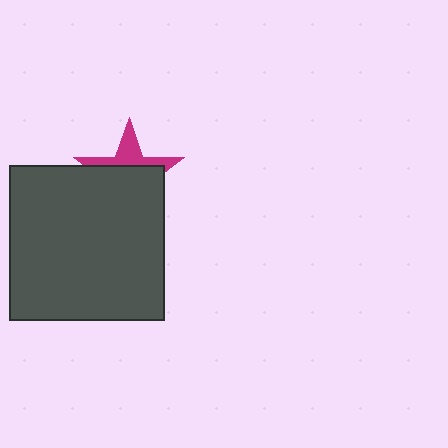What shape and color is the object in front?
The object in front is a dark gray square.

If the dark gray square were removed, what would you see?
You would see the complete magenta star.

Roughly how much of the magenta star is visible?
A small part of it is visible (roughly 35%).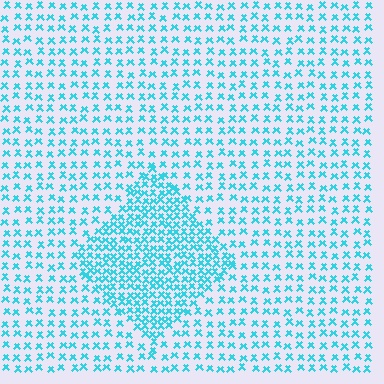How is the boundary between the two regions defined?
The boundary is defined by a change in element density (approximately 2.1x ratio). All elements are the same color, size, and shape.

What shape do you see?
I see a diamond.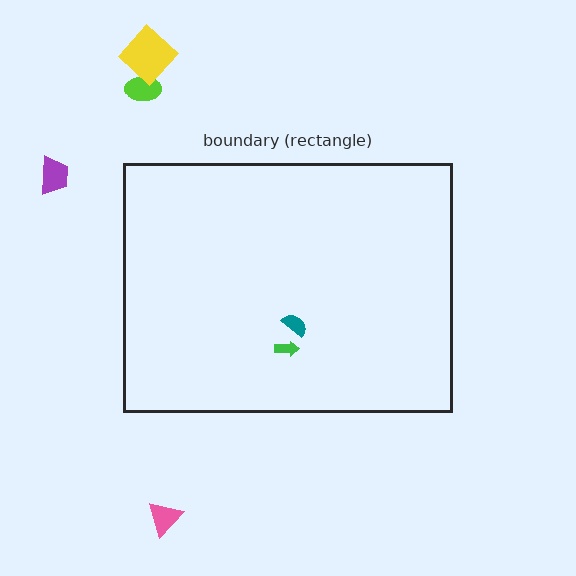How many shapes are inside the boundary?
2 inside, 4 outside.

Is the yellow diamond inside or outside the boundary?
Outside.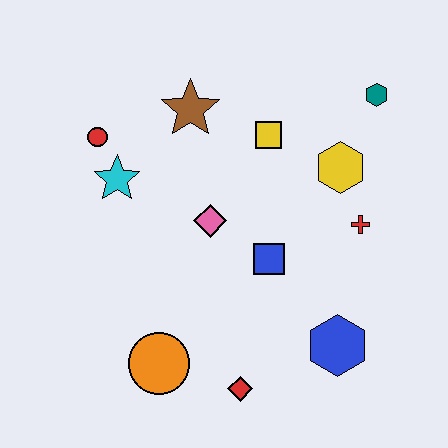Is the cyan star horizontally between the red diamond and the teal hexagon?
No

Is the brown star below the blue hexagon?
No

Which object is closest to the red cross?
The yellow hexagon is closest to the red cross.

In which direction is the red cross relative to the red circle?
The red cross is to the right of the red circle.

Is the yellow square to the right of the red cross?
No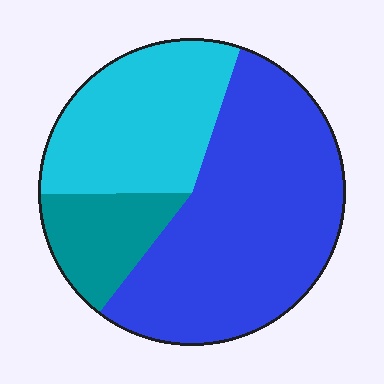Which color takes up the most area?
Blue, at roughly 55%.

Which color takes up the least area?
Teal, at roughly 15%.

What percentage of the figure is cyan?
Cyan takes up between a sixth and a third of the figure.